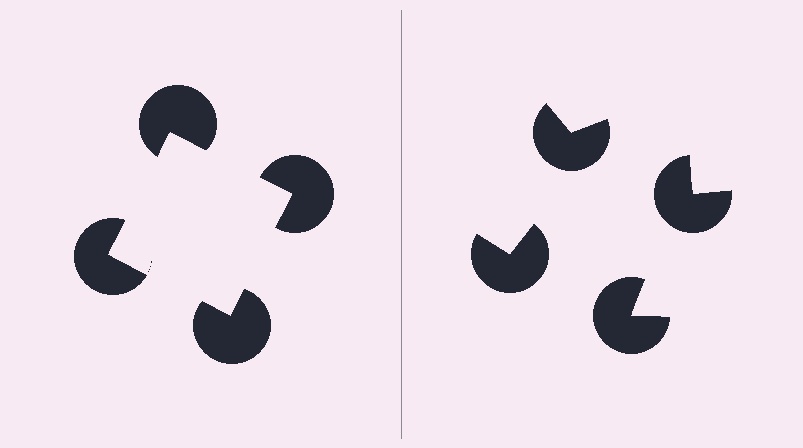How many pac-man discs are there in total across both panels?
8 — 4 on each side.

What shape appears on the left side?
An illusory square.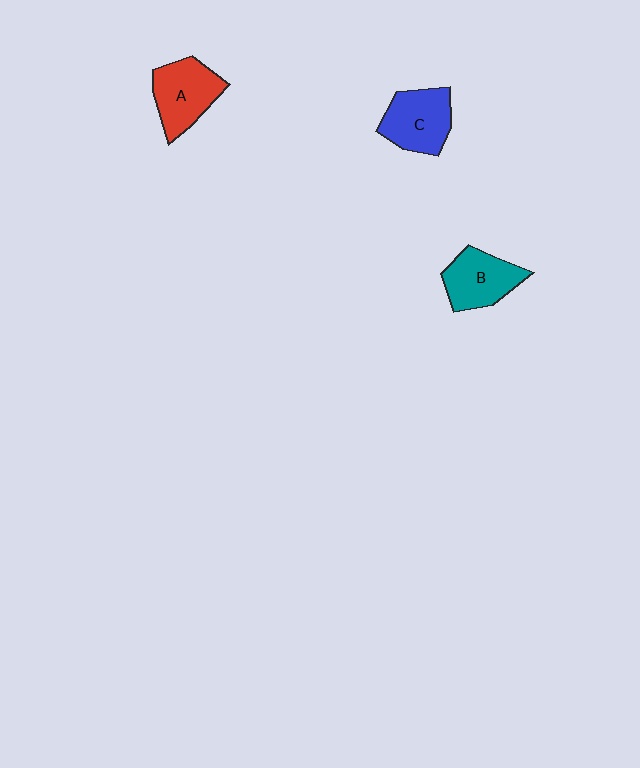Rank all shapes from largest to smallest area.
From largest to smallest: A (red), C (blue), B (teal).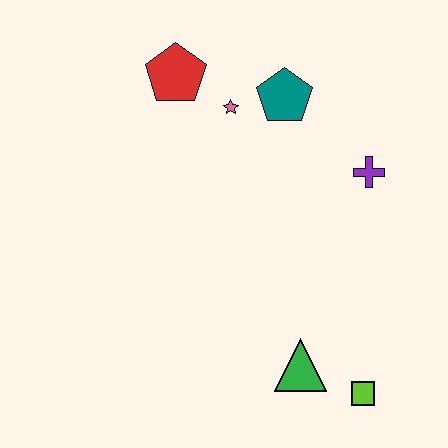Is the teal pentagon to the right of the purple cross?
No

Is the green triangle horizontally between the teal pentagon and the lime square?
Yes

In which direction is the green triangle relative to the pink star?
The green triangle is below the pink star.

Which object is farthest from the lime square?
The red pentagon is farthest from the lime square.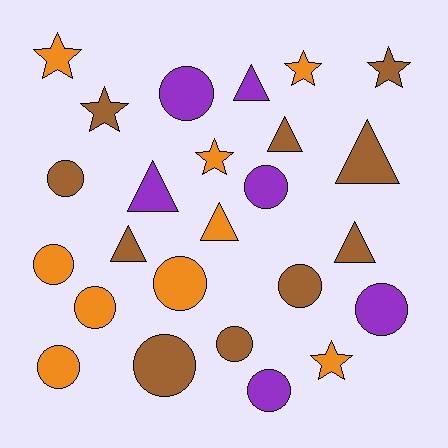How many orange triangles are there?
There is 1 orange triangle.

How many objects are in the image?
There are 25 objects.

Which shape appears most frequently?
Circle, with 12 objects.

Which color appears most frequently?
Brown, with 10 objects.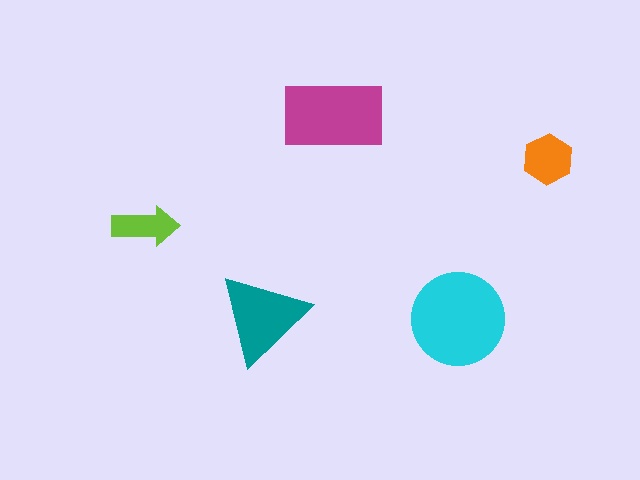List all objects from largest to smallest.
The cyan circle, the magenta rectangle, the teal triangle, the orange hexagon, the lime arrow.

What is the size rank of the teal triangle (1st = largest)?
3rd.